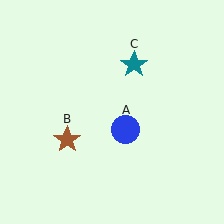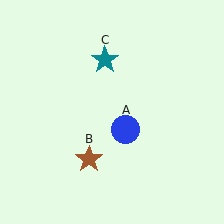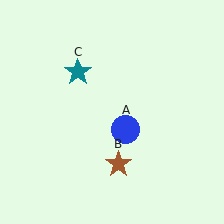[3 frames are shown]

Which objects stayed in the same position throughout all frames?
Blue circle (object A) remained stationary.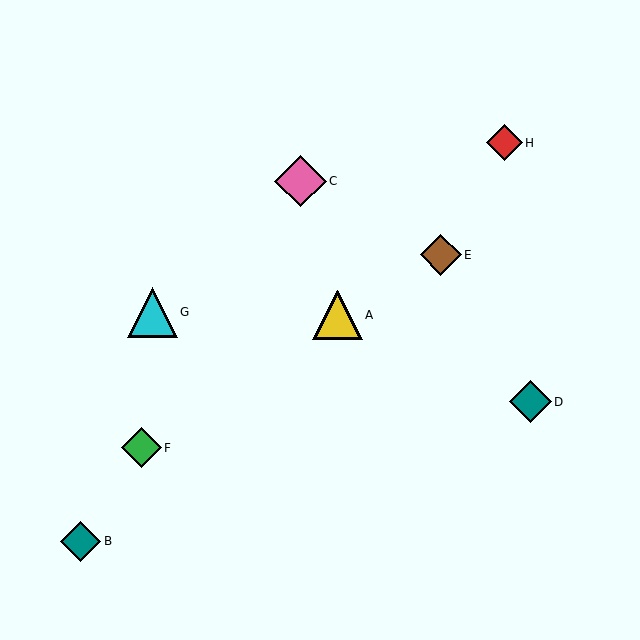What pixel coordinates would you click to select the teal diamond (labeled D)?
Click at (530, 402) to select the teal diamond D.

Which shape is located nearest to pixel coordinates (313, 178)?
The pink diamond (labeled C) at (300, 181) is nearest to that location.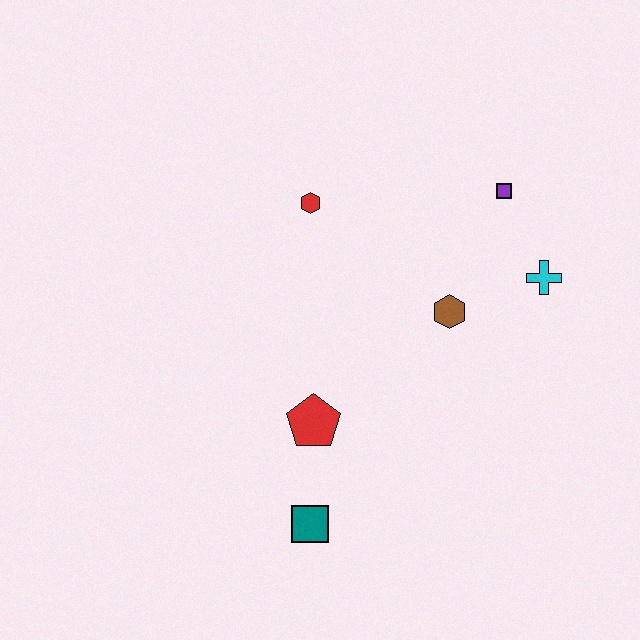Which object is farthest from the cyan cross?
The teal square is farthest from the cyan cross.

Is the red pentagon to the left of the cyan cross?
Yes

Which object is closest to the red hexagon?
The brown hexagon is closest to the red hexagon.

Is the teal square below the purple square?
Yes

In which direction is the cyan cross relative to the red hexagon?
The cyan cross is to the right of the red hexagon.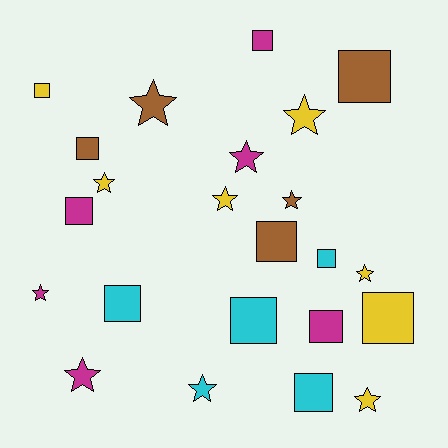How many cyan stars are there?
There is 1 cyan star.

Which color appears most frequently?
Yellow, with 7 objects.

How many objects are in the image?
There are 23 objects.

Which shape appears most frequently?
Square, with 12 objects.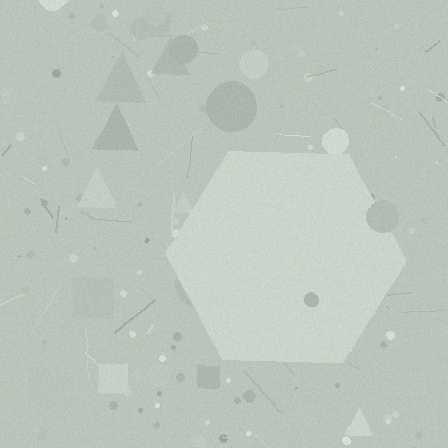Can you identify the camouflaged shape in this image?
The camouflaged shape is a hexagon.